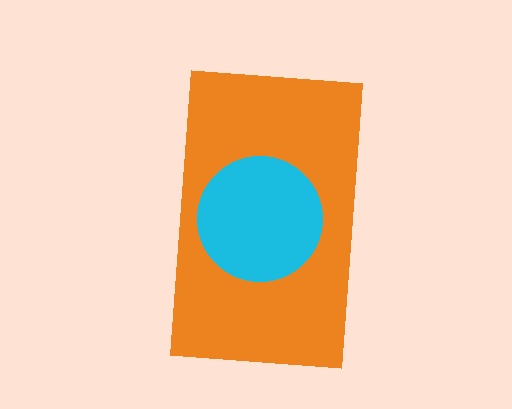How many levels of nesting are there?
2.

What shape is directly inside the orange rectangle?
The cyan circle.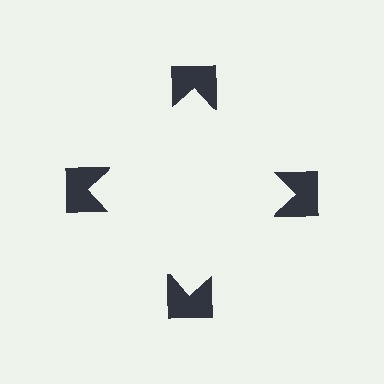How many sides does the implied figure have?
4 sides.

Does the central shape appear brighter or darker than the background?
It typically appears slightly brighter than the background, even though no actual brightness change is drawn.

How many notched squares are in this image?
There are 4 — one at each vertex of the illusory square.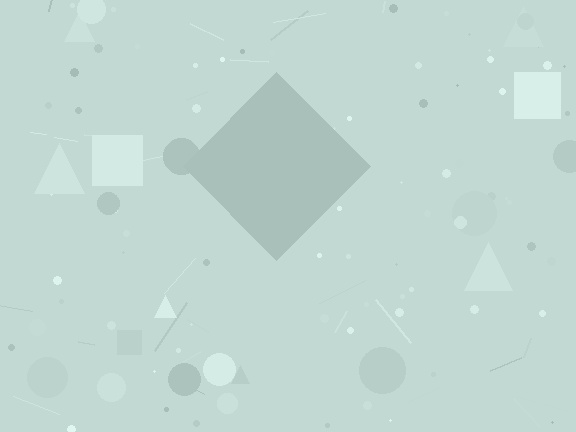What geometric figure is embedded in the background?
A diamond is embedded in the background.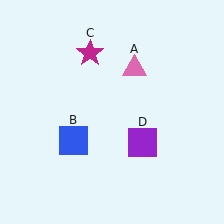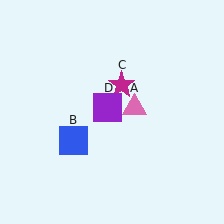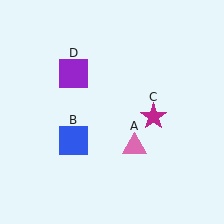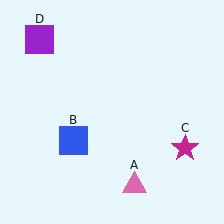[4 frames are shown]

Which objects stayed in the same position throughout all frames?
Blue square (object B) remained stationary.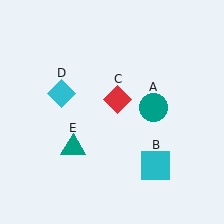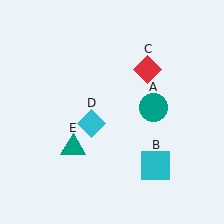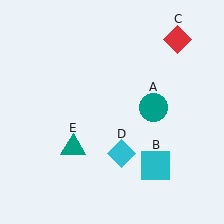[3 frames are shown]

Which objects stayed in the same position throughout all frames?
Teal circle (object A) and cyan square (object B) and teal triangle (object E) remained stationary.